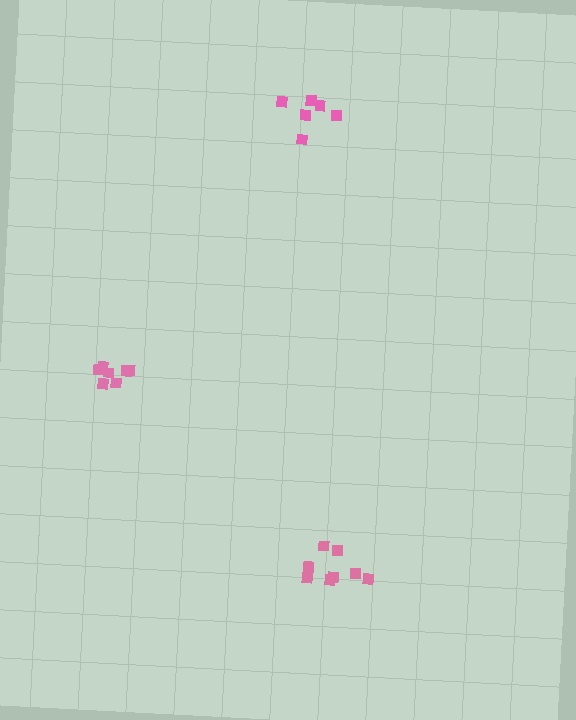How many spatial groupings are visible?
There are 3 spatial groupings.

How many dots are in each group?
Group 1: 8 dots, Group 2: 6 dots, Group 3: 7 dots (21 total).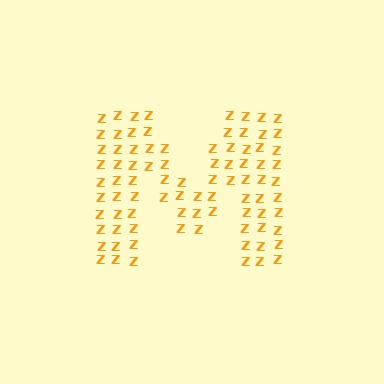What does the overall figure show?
The overall figure shows the letter M.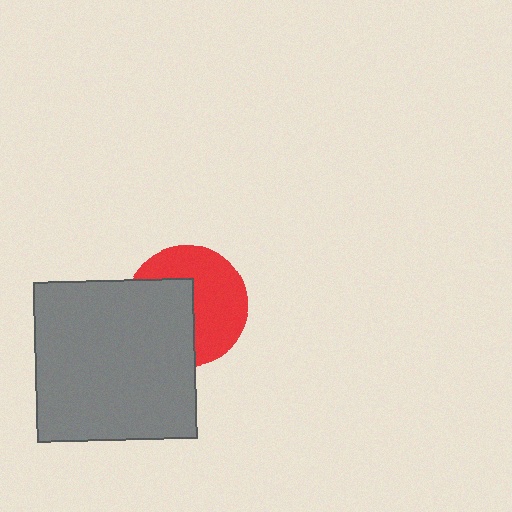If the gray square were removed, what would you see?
You would see the complete red circle.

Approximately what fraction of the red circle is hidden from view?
Roughly 45% of the red circle is hidden behind the gray square.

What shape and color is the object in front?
The object in front is a gray square.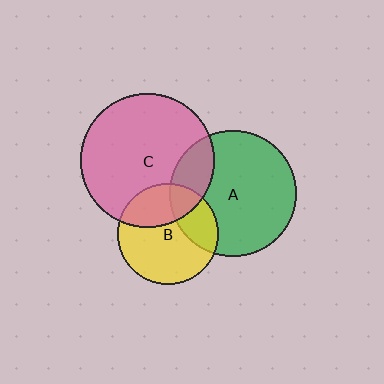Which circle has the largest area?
Circle C (pink).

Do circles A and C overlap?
Yes.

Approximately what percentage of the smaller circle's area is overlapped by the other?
Approximately 20%.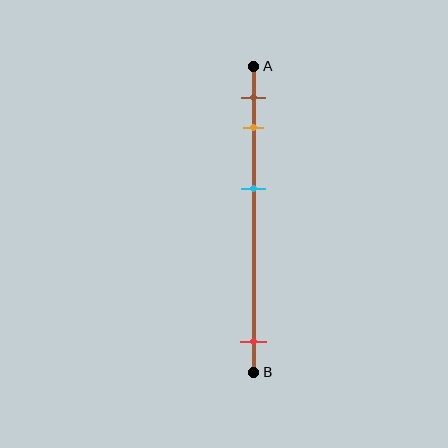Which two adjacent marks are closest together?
The brown and orange marks are the closest adjacent pair.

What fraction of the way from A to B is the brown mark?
The brown mark is approximately 10% (0.1) of the way from A to B.